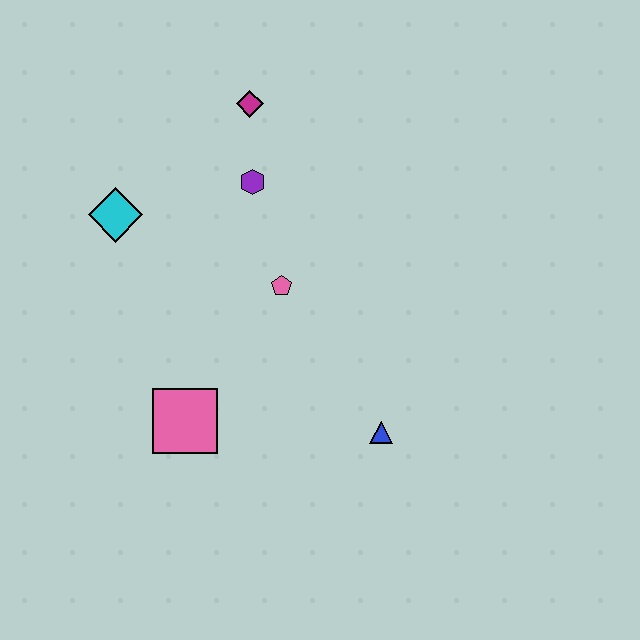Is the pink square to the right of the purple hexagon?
No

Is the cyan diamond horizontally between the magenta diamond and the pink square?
No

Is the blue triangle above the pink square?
No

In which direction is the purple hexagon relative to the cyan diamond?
The purple hexagon is to the right of the cyan diamond.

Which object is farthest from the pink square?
The magenta diamond is farthest from the pink square.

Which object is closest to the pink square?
The pink pentagon is closest to the pink square.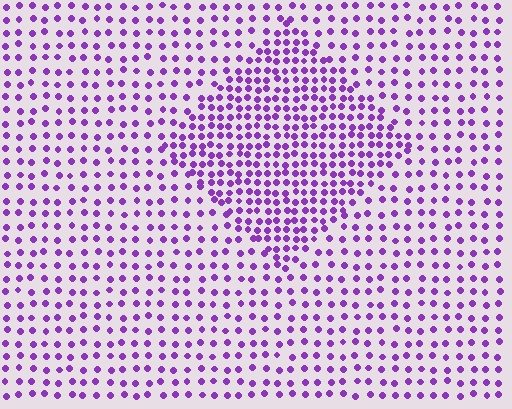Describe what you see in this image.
The image contains small purple elements arranged at two different densities. A diamond-shaped region is visible where the elements are more densely packed than the surrounding area.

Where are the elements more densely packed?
The elements are more densely packed inside the diamond boundary.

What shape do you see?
I see a diamond.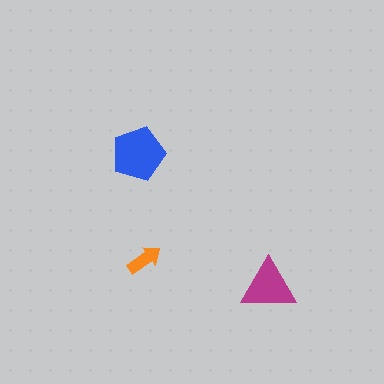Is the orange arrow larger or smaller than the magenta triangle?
Smaller.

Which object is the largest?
The blue pentagon.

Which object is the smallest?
The orange arrow.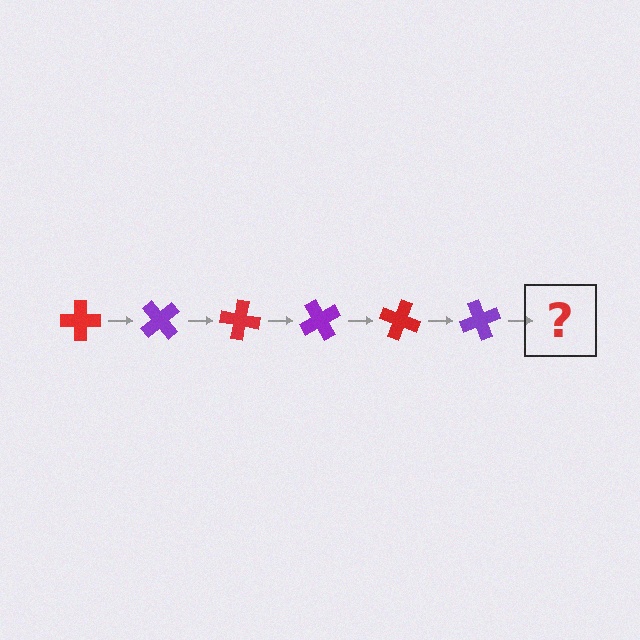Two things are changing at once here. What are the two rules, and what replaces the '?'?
The two rules are that it rotates 50 degrees each step and the color cycles through red and purple. The '?' should be a red cross, rotated 300 degrees from the start.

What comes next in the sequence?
The next element should be a red cross, rotated 300 degrees from the start.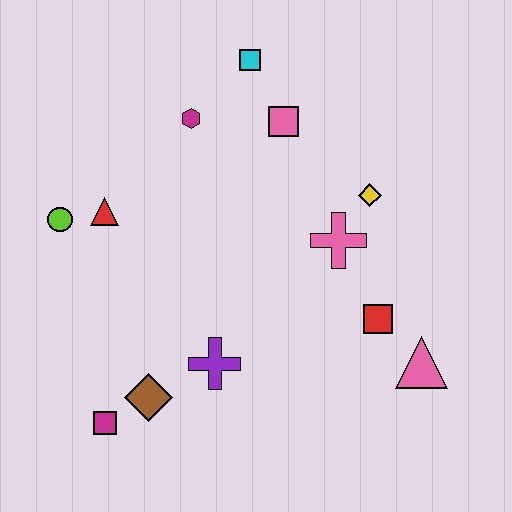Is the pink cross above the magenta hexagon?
No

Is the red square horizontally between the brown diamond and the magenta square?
No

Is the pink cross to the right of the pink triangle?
No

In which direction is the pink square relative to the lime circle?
The pink square is to the right of the lime circle.